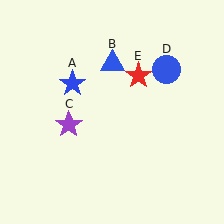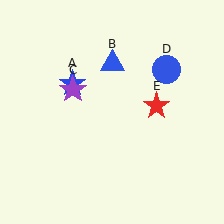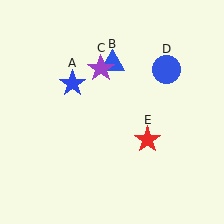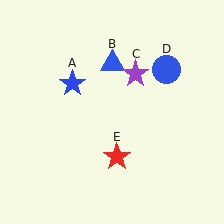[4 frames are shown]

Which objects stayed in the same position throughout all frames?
Blue star (object A) and blue triangle (object B) and blue circle (object D) remained stationary.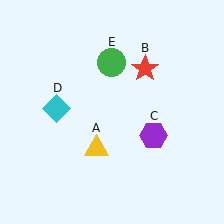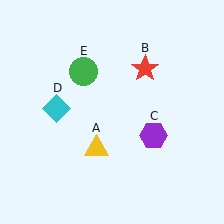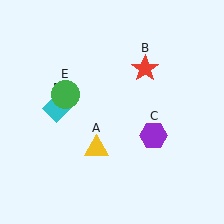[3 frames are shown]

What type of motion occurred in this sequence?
The green circle (object E) rotated counterclockwise around the center of the scene.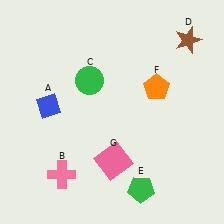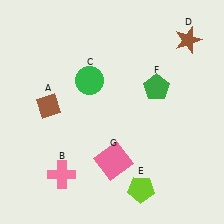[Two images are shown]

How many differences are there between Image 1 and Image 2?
There are 3 differences between the two images.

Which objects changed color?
A changed from blue to brown. E changed from green to lime. F changed from orange to green.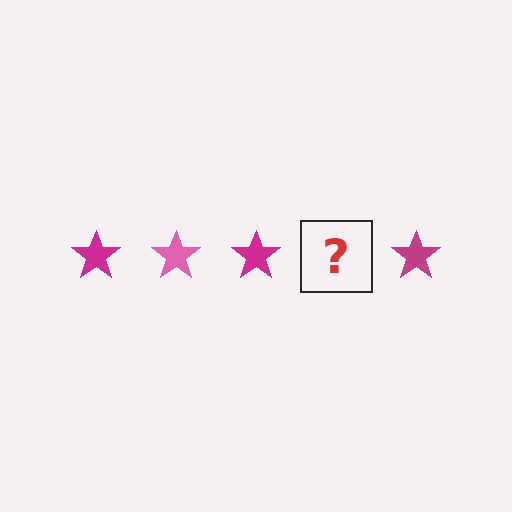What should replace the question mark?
The question mark should be replaced with a pink star.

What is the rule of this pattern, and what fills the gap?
The rule is that the pattern cycles through magenta, pink stars. The gap should be filled with a pink star.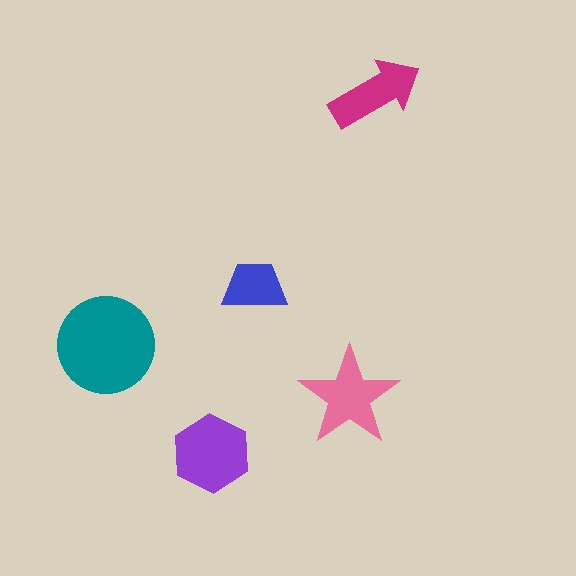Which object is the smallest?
The blue trapezoid.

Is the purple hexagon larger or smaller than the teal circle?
Smaller.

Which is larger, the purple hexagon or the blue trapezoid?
The purple hexagon.